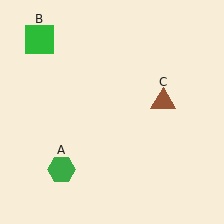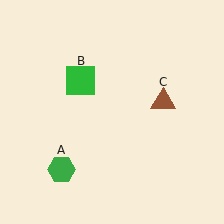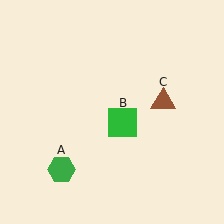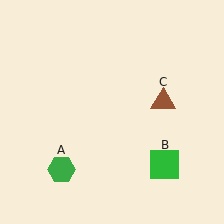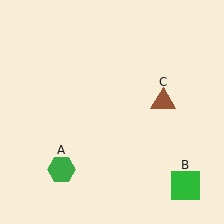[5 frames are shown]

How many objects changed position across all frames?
1 object changed position: green square (object B).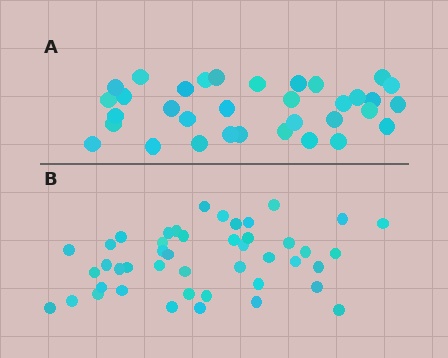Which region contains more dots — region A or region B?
Region B (the bottom region) has more dots.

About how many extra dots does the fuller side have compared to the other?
Region B has roughly 12 or so more dots than region A.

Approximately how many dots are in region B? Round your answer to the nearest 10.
About 40 dots. (The exact count is 45, which rounds to 40.)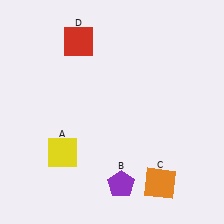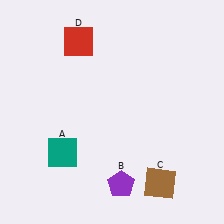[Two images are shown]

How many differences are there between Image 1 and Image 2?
There are 2 differences between the two images.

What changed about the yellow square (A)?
In Image 1, A is yellow. In Image 2, it changed to teal.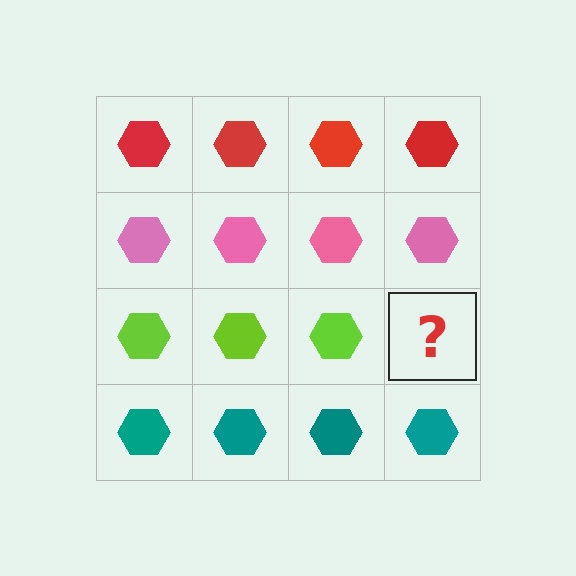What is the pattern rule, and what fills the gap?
The rule is that each row has a consistent color. The gap should be filled with a lime hexagon.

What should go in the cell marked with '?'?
The missing cell should contain a lime hexagon.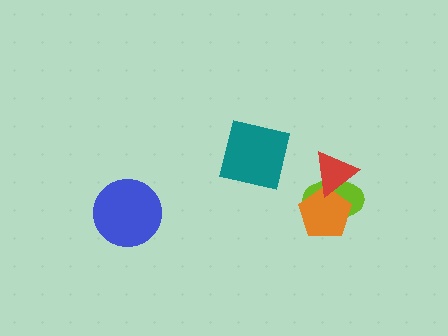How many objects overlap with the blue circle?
0 objects overlap with the blue circle.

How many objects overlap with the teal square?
0 objects overlap with the teal square.